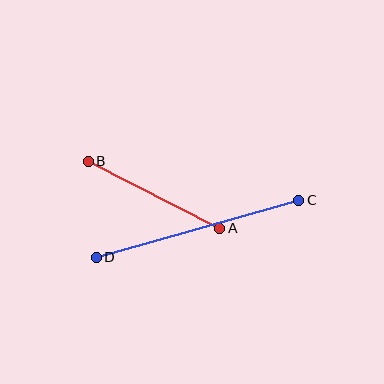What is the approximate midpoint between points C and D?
The midpoint is at approximately (197, 229) pixels.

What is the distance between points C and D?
The distance is approximately 211 pixels.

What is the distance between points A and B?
The distance is approximately 148 pixels.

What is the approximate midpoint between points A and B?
The midpoint is at approximately (154, 195) pixels.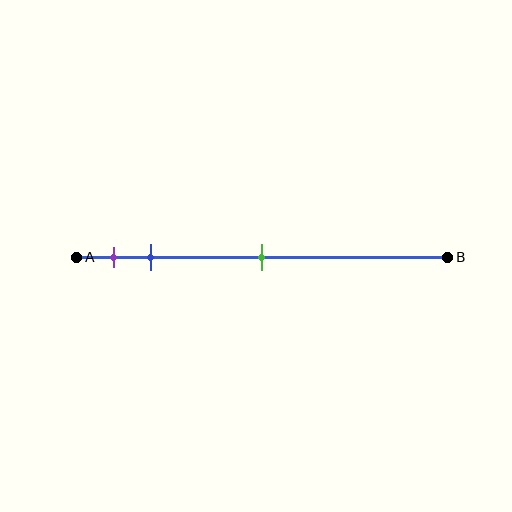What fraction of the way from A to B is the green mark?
The green mark is approximately 50% (0.5) of the way from A to B.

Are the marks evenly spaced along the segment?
No, the marks are not evenly spaced.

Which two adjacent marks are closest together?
The purple and blue marks are the closest adjacent pair.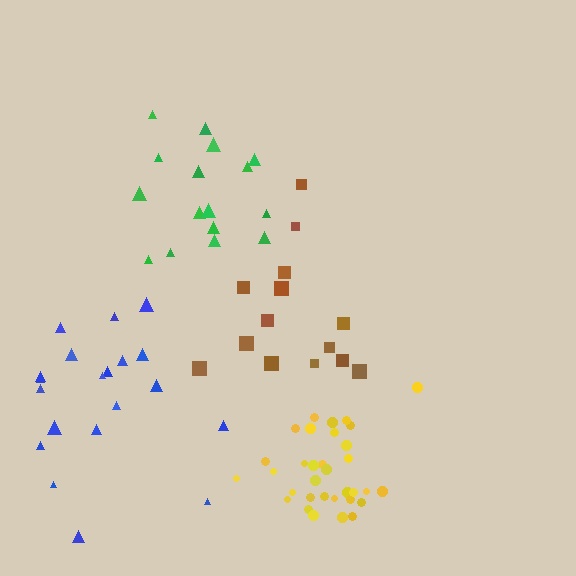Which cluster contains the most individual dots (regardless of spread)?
Yellow (33).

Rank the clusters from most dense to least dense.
yellow, green, blue, brown.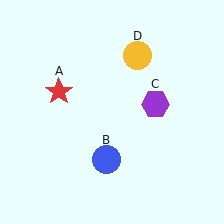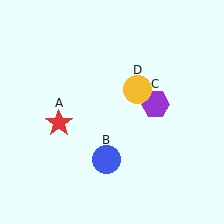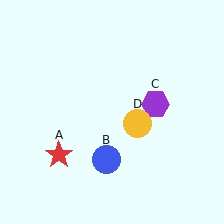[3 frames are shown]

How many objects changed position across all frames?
2 objects changed position: red star (object A), yellow circle (object D).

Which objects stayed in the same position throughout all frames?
Blue circle (object B) and purple hexagon (object C) remained stationary.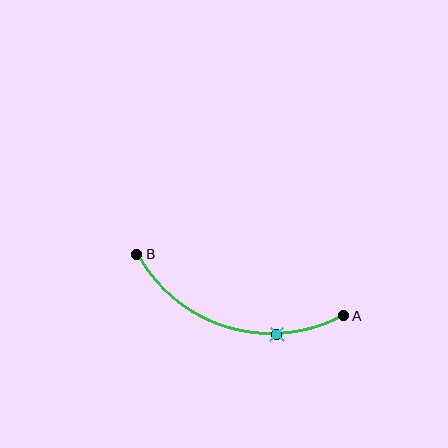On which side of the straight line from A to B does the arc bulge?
The arc bulges below the straight line connecting A and B.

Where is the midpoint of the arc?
The arc midpoint is the point on the curve farthest from the straight line joining A and B. It sits below that line.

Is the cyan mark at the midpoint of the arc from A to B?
No. The cyan mark lies on the arc but is closer to endpoint A. The arc midpoint would be at the point on the curve equidistant along the arc from both A and B.